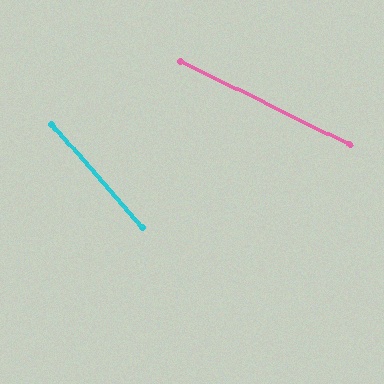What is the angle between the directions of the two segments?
Approximately 22 degrees.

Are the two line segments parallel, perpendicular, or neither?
Neither parallel nor perpendicular — they differ by about 22°.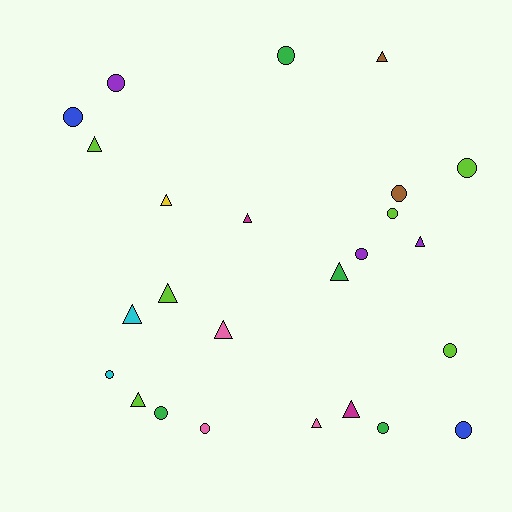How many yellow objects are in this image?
There is 1 yellow object.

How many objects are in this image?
There are 25 objects.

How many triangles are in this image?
There are 12 triangles.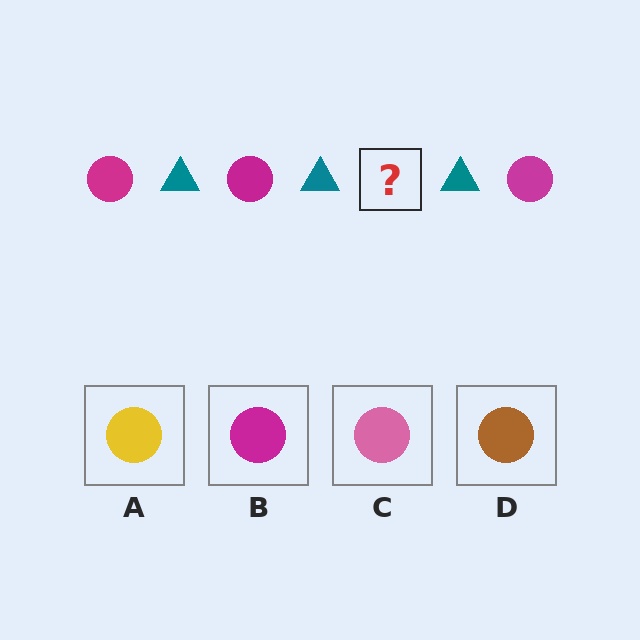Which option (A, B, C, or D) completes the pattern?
B.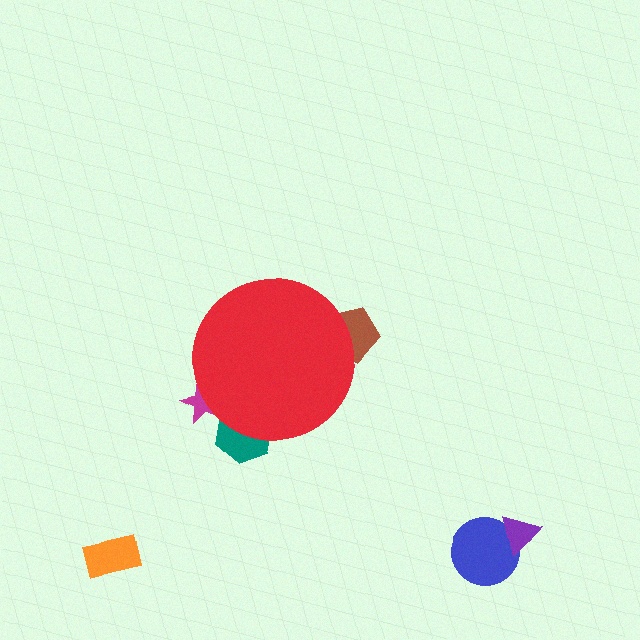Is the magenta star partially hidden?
Yes, the magenta star is partially hidden behind the red circle.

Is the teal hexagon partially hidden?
Yes, the teal hexagon is partially hidden behind the red circle.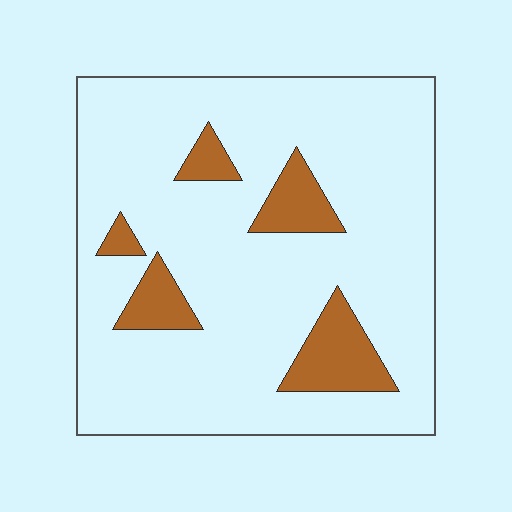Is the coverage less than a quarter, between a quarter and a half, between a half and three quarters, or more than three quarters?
Less than a quarter.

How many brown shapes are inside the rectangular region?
5.